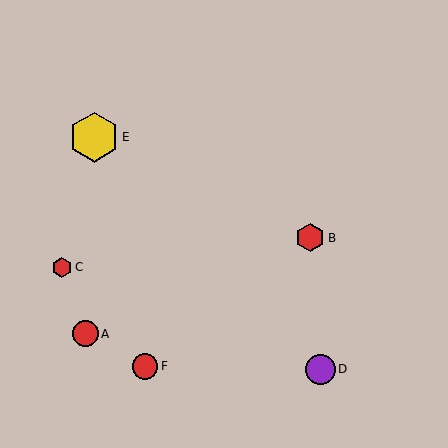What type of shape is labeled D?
Shape D is a purple circle.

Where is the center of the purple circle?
The center of the purple circle is at (321, 369).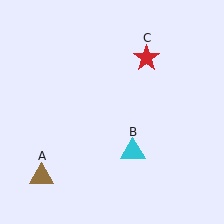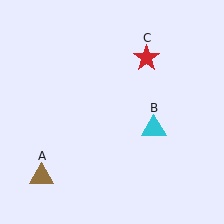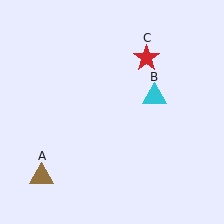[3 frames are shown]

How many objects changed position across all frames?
1 object changed position: cyan triangle (object B).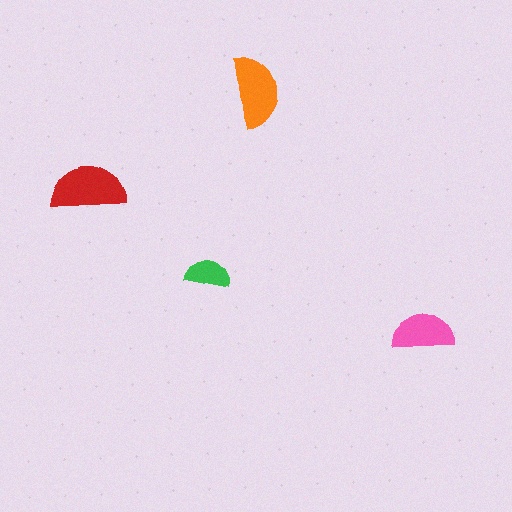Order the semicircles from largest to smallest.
the red one, the orange one, the pink one, the green one.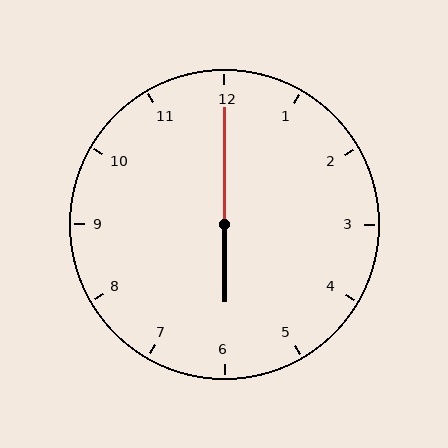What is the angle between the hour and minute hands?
Approximately 180 degrees.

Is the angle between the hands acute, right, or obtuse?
It is obtuse.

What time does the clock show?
6:00.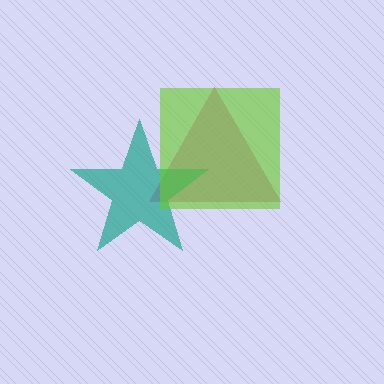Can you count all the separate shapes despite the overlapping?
Yes, there are 3 separate shapes.